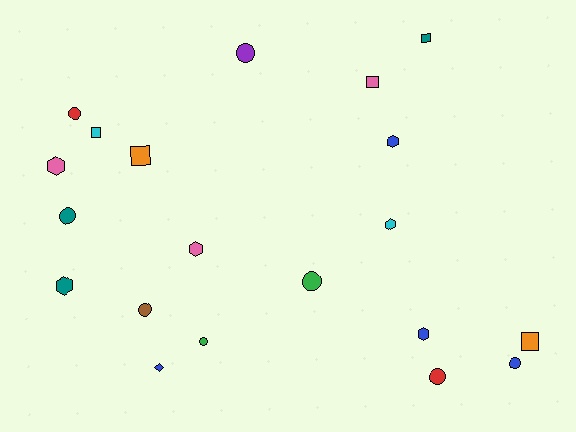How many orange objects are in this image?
There are 2 orange objects.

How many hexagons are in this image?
There are 6 hexagons.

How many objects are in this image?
There are 20 objects.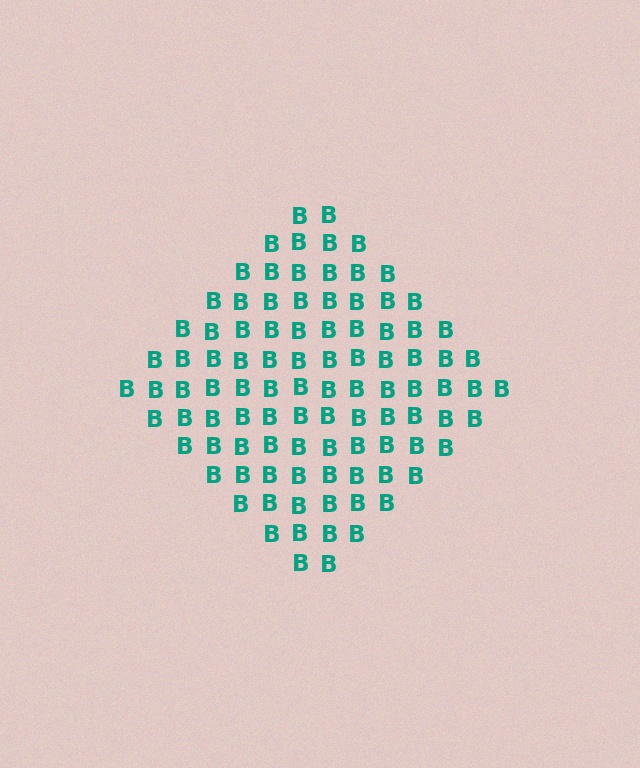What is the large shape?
The large shape is a diamond.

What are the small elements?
The small elements are letter B's.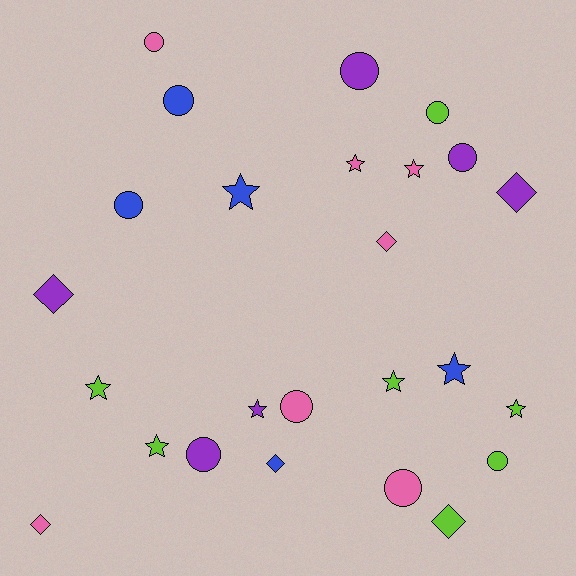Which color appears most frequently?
Pink, with 7 objects.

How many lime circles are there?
There are 2 lime circles.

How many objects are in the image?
There are 25 objects.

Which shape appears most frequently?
Circle, with 10 objects.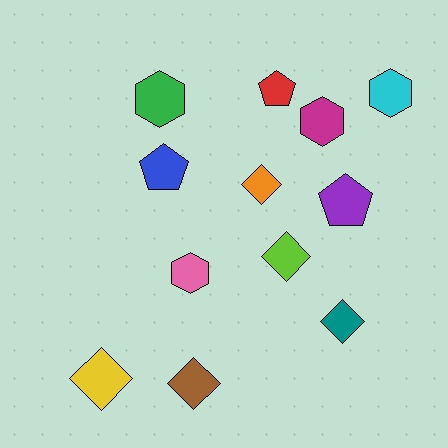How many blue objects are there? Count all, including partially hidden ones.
There is 1 blue object.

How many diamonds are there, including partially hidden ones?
There are 5 diamonds.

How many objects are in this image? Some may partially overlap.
There are 12 objects.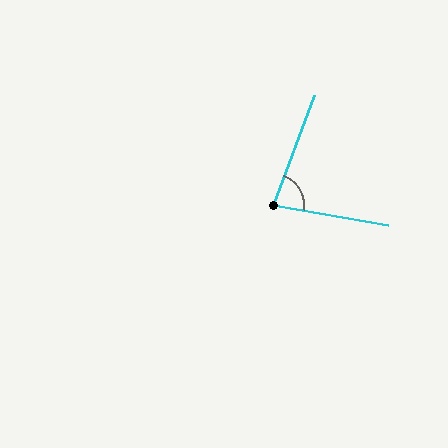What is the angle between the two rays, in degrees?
Approximately 79 degrees.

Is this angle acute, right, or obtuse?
It is acute.